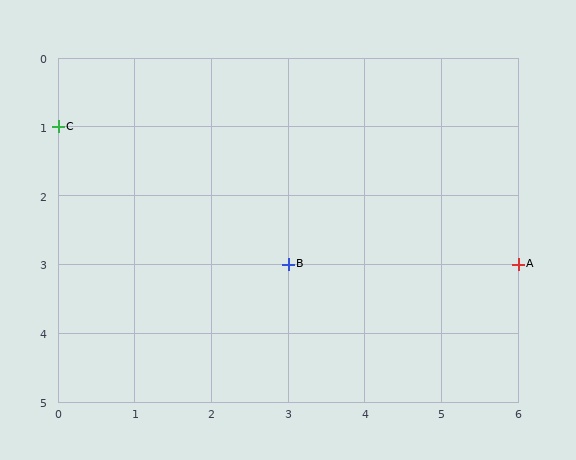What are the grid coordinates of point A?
Point A is at grid coordinates (6, 3).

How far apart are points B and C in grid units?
Points B and C are 3 columns and 2 rows apart (about 3.6 grid units diagonally).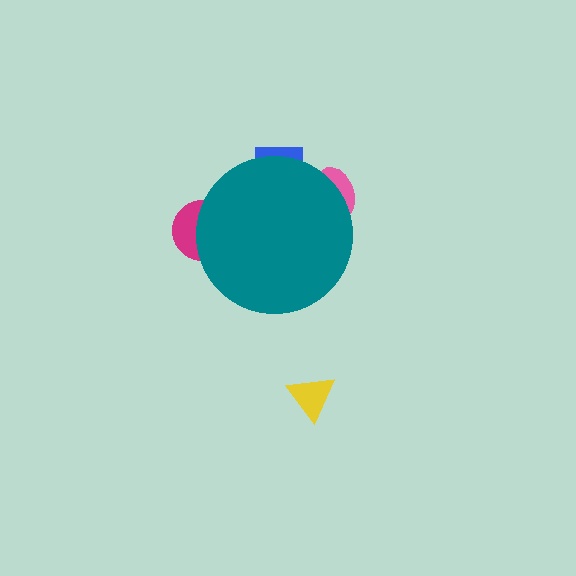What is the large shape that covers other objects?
A teal circle.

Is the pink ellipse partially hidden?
Yes, the pink ellipse is partially hidden behind the teal circle.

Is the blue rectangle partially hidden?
Yes, the blue rectangle is partially hidden behind the teal circle.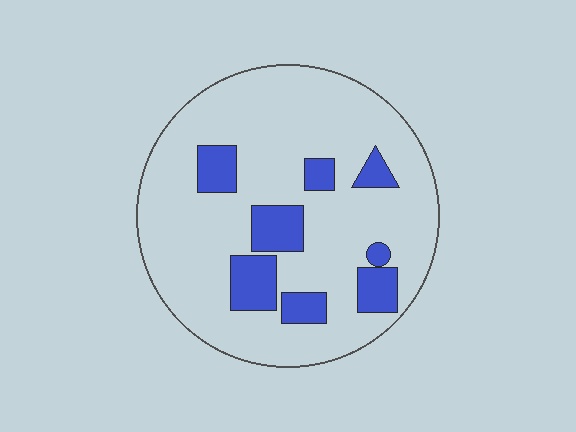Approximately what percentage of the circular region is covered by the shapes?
Approximately 20%.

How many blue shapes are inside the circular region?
8.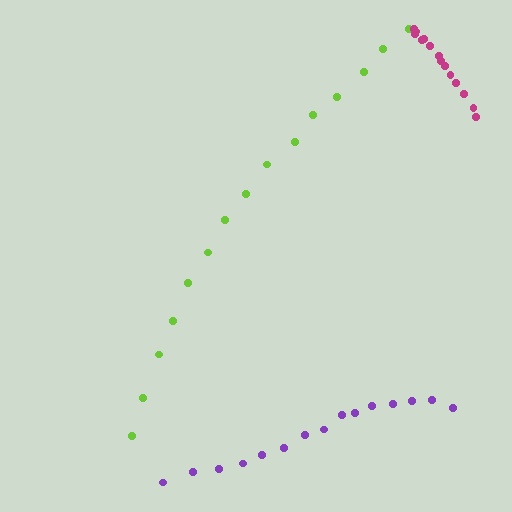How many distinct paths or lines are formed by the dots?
There are 3 distinct paths.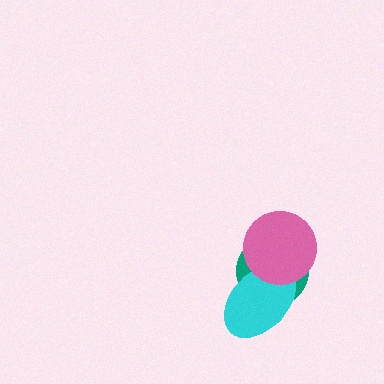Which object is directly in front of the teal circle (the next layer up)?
The cyan ellipse is directly in front of the teal circle.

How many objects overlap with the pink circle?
2 objects overlap with the pink circle.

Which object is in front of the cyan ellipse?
The pink circle is in front of the cyan ellipse.